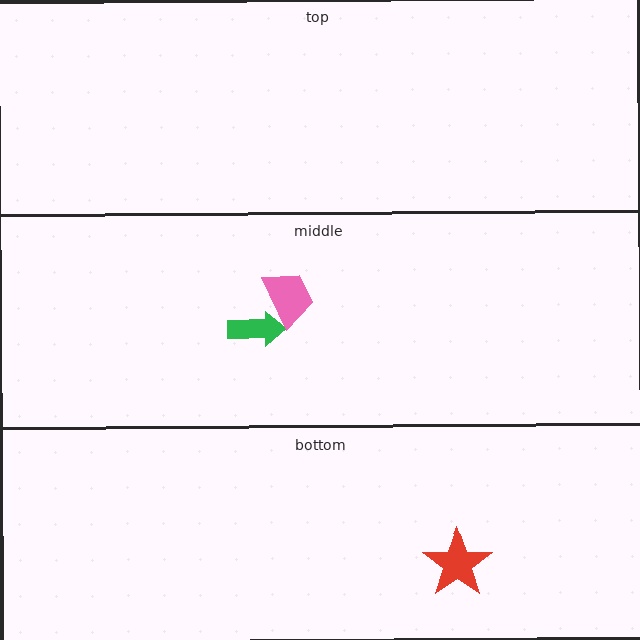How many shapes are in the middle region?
2.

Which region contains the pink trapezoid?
The middle region.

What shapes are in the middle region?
The green arrow, the pink trapezoid.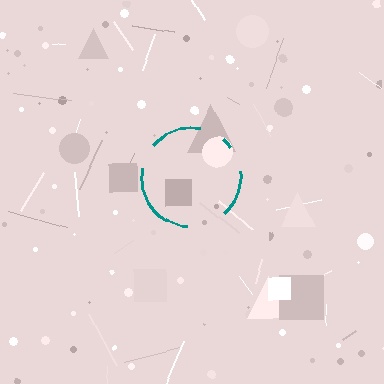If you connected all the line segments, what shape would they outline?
They would outline a circle.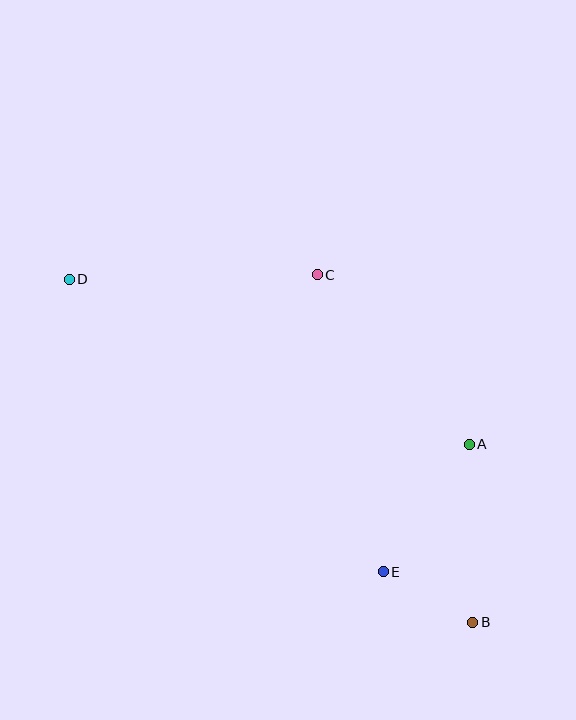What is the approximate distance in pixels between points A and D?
The distance between A and D is approximately 433 pixels.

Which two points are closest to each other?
Points B and E are closest to each other.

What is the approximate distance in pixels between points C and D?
The distance between C and D is approximately 248 pixels.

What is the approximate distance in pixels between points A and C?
The distance between A and C is approximately 227 pixels.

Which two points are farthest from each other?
Points B and D are farthest from each other.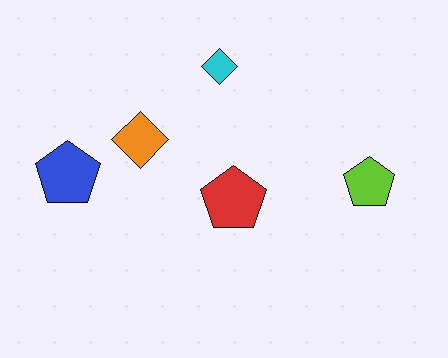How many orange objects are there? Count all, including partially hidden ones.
There is 1 orange object.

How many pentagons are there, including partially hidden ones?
There are 3 pentagons.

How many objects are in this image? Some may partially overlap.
There are 5 objects.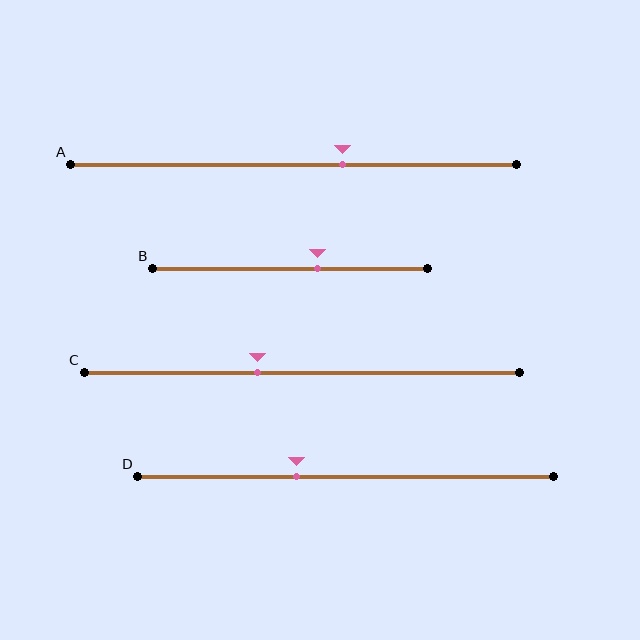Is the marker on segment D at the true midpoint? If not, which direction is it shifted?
No, the marker on segment D is shifted to the left by about 12% of the segment length.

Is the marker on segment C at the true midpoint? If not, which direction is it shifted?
No, the marker on segment C is shifted to the left by about 10% of the segment length.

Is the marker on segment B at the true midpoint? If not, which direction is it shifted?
No, the marker on segment B is shifted to the right by about 10% of the segment length.